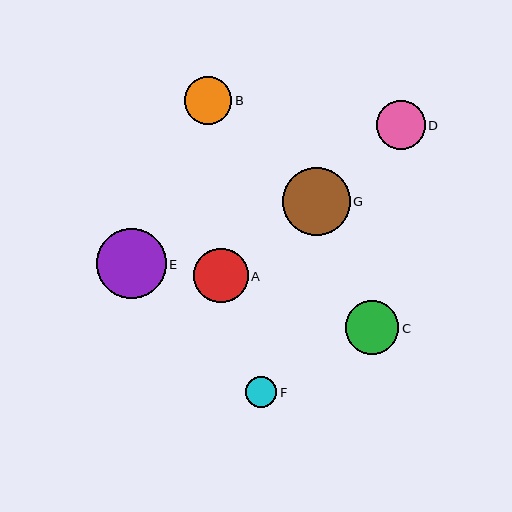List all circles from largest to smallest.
From largest to smallest: E, G, A, C, D, B, F.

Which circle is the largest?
Circle E is the largest with a size of approximately 70 pixels.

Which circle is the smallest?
Circle F is the smallest with a size of approximately 31 pixels.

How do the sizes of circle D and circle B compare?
Circle D and circle B are approximately the same size.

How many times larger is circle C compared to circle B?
Circle C is approximately 1.1 times the size of circle B.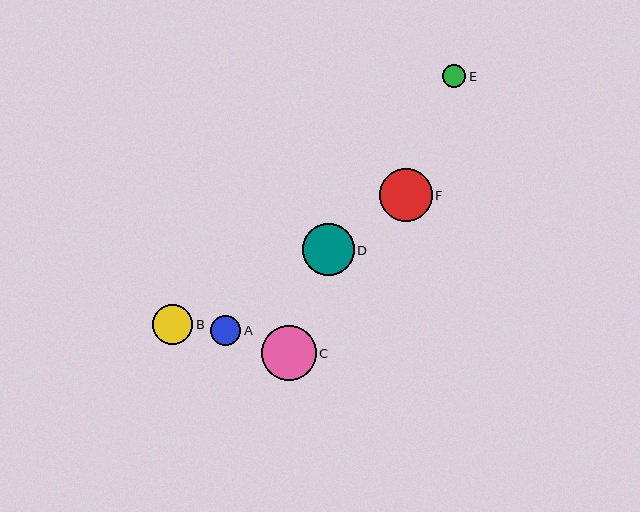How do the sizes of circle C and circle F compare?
Circle C and circle F are approximately the same size.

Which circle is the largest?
Circle C is the largest with a size of approximately 54 pixels.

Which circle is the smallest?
Circle E is the smallest with a size of approximately 23 pixels.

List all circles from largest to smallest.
From largest to smallest: C, F, D, B, A, E.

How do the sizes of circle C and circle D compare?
Circle C and circle D are approximately the same size.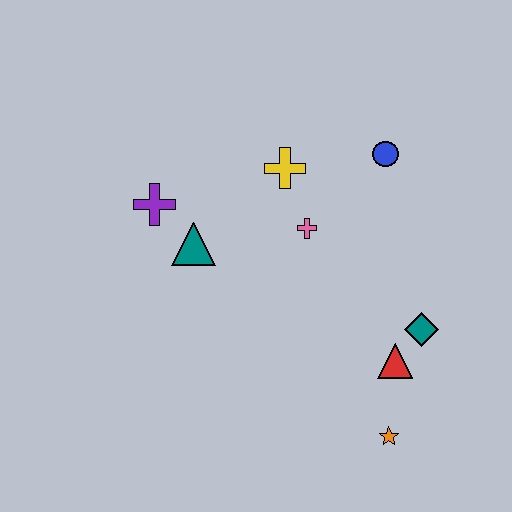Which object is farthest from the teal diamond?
The purple cross is farthest from the teal diamond.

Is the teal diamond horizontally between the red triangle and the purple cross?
No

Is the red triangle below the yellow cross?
Yes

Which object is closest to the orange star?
The red triangle is closest to the orange star.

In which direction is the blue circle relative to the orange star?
The blue circle is above the orange star.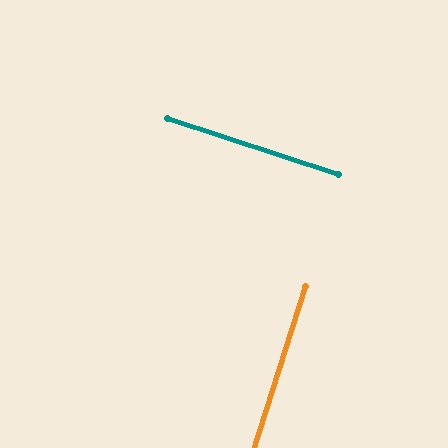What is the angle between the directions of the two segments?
Approximately 89 degrees.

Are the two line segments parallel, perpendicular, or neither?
Perpendicular — they meet at approximately 89°.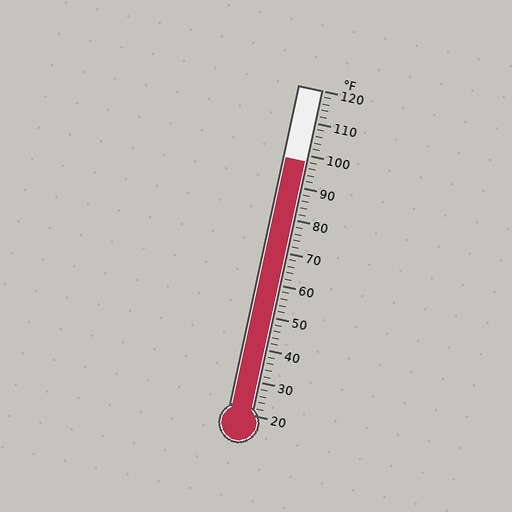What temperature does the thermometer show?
The thermometer shows approximately 98°F.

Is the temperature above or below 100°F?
The temperature is below 100°F.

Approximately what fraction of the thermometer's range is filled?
The thermometer is filled to approximately 80% of its range.